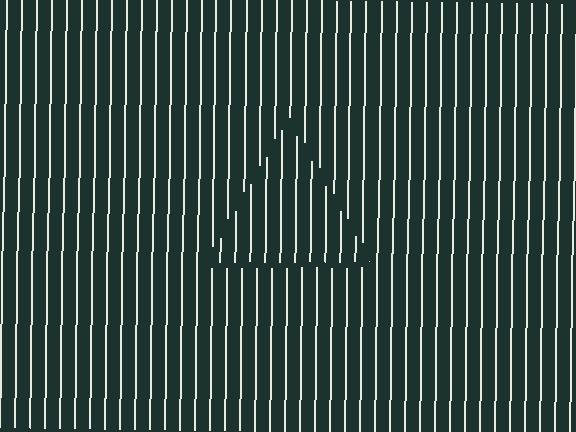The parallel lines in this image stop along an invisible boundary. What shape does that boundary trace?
An illusory triangle. The interior of the shape contains the same grating, shifted by half a period — the contour is defined by the phase discontinuity where line-ends from the inner and outer gratings abut.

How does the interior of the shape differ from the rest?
The interior of the shape contains the same grating, shifted by half a period — the contour is defined by the phase discontinuity where line-ends from the inner and outer gratings abut.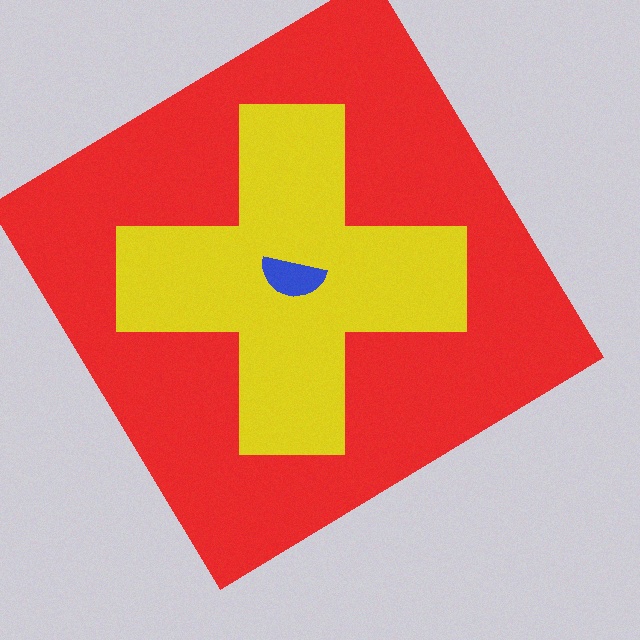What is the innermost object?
The blue semicircle.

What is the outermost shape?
The red diamond.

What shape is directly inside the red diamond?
The yellow cross.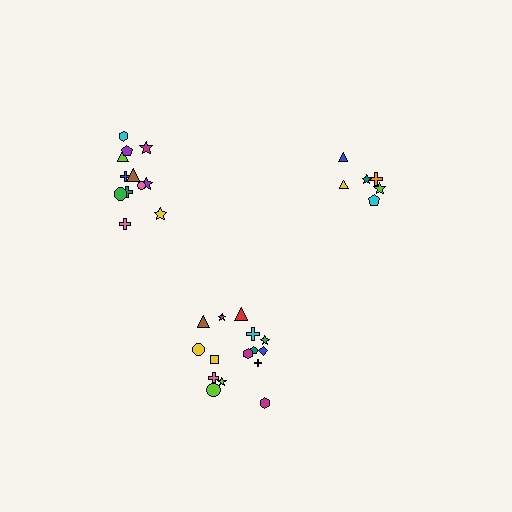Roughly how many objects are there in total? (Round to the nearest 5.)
Roughly 35 objects in total.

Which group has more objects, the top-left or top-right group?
The top-left group.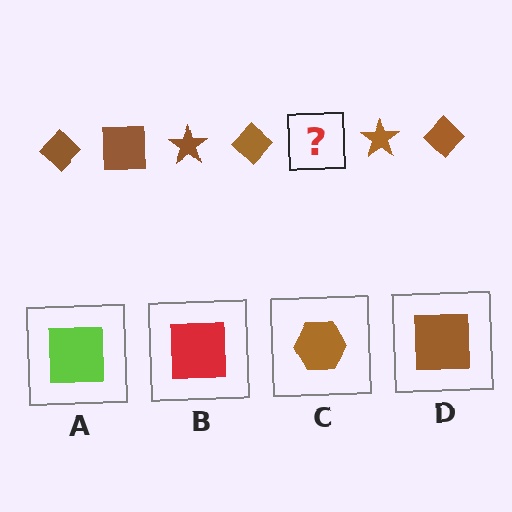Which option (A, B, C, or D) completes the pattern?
D.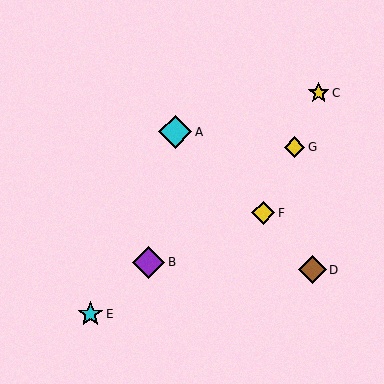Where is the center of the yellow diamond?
The center of the yellow diamond is at (295, 147).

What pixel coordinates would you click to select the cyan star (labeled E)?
Click at (90, 314) to select the cyan star E.